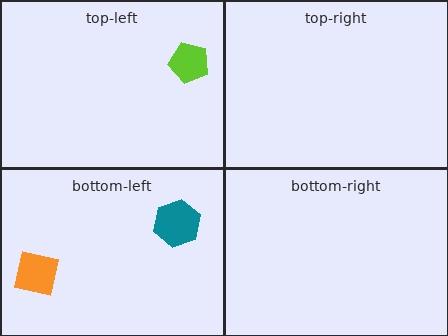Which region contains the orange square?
The bottom-left region.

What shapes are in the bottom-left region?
The orange square, the teal hexagon.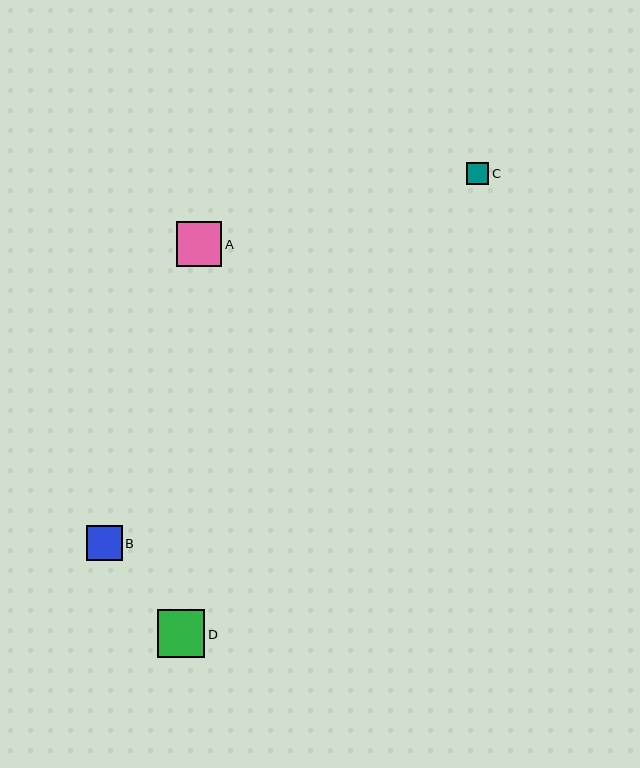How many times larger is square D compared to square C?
Square D is approximately 2.2 times the size of square C.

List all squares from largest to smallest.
From largest to smallest: D, A, B, C.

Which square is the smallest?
Square C is the smallest with a size of approximately 22 pixels.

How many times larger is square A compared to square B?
Square A is approximately 1.3 times the size of square B.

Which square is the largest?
Square D is the largest with a size of approximately 48 pixels.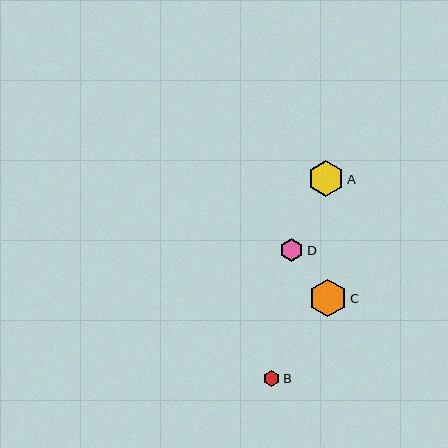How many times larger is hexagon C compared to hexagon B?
Hexagon C is approximately 2.3 times the size of hexagon B.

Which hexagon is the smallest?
Hexagon B is the smallest with a size of approximately 16 pixels.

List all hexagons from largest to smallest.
From largest to smallest: C, A, D, B.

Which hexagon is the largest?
Hexagon C is the largest with a size of approximately 37 pixels.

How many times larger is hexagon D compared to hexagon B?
Hexagon D is approximately 1.4 times the size of hexagon B.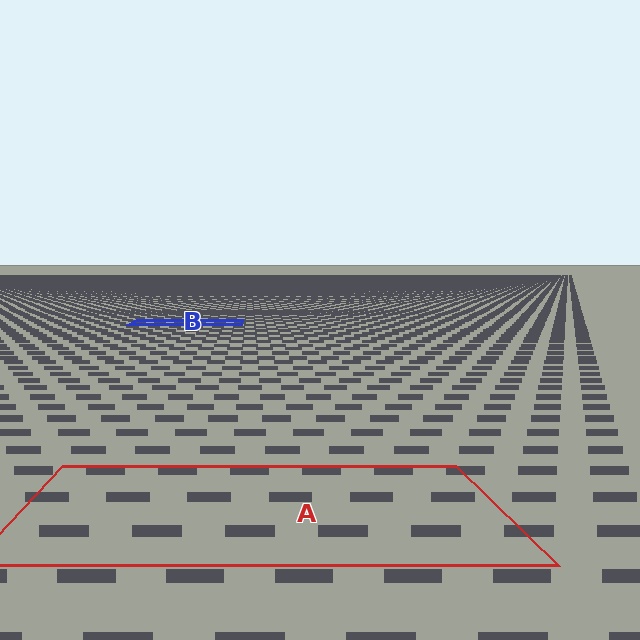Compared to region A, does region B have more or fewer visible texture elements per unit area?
Region B has more texture elements per unit area — they are packed more densely because it is farther away.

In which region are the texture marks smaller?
The texture marks are smaller in region B, because it is farther away.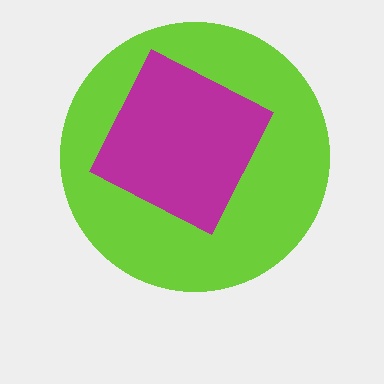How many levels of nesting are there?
2.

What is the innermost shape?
The magenta diamond.